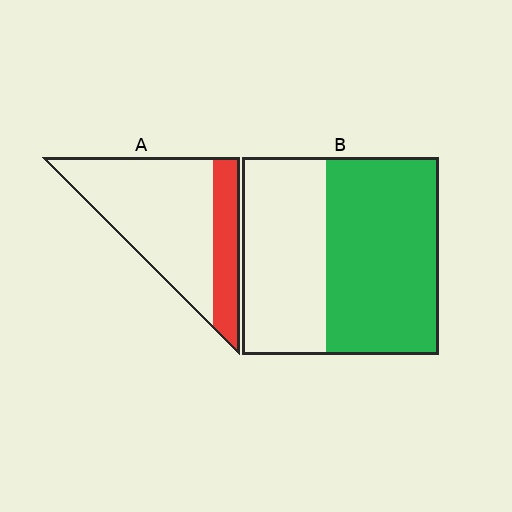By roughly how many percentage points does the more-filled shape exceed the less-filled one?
By roughly 30 percentage points (B over A).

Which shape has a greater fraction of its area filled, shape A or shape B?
Shape B.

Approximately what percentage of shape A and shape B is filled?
A is approximately 25% and B is approximately 55%.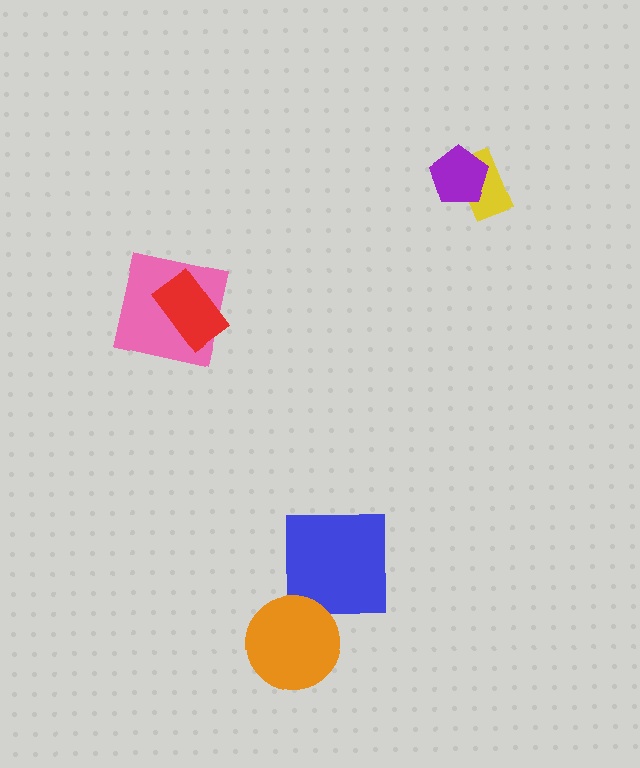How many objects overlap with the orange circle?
0 objects overlap with the orange circle.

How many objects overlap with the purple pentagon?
1 object overlaps with the purple pentagon.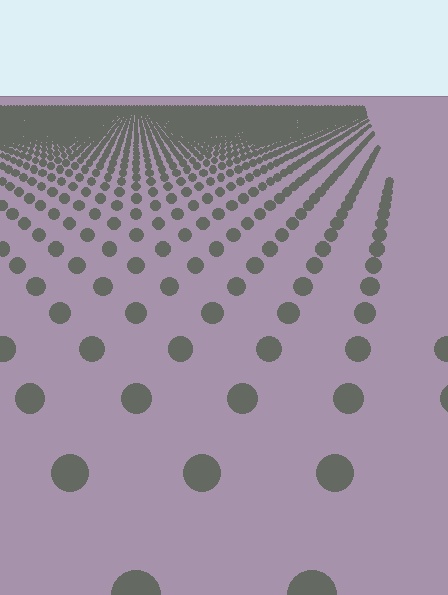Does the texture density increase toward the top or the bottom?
Density increases toward the top.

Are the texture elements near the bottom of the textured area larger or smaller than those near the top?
Larger. Near the bottom, elements are closer to the viewer and appear at a bigger on-screen size.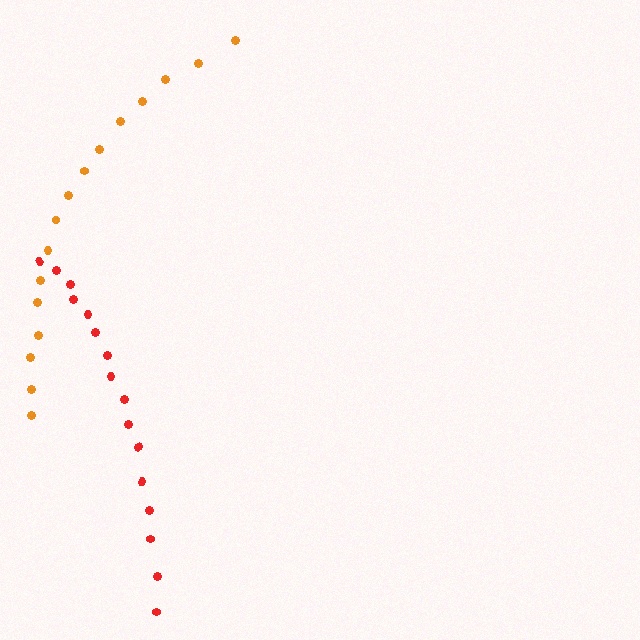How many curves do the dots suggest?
There are 2 distinct paths.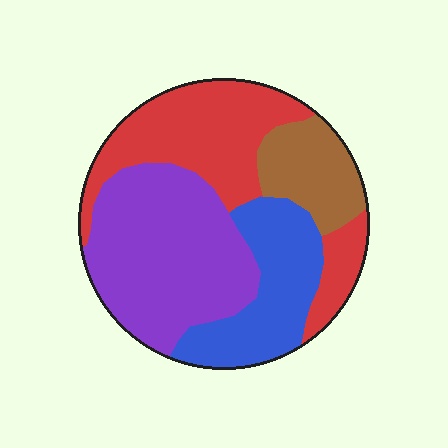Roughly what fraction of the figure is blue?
Blue covers roughly 20% of the figure.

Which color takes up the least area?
Brown, at roughly 15%.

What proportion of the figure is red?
Red covers about 30% of the figure.